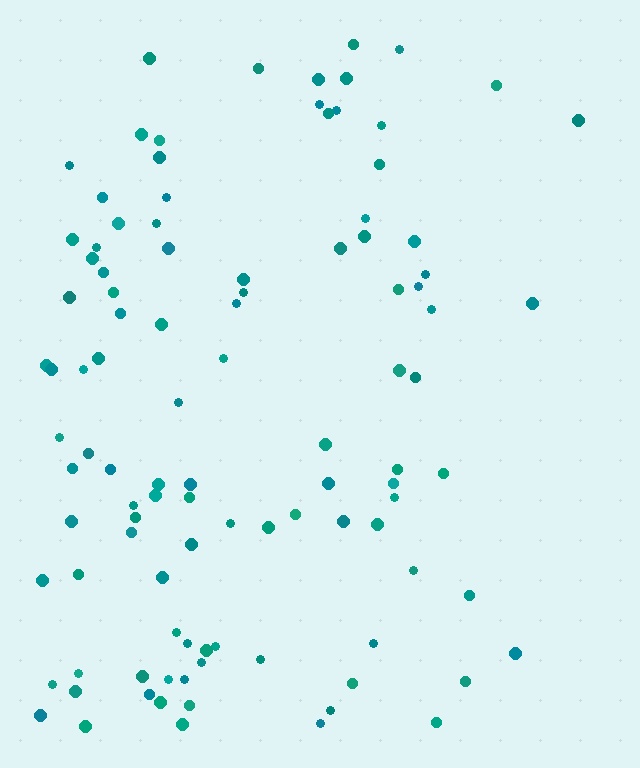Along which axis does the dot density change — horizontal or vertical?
Horizontal.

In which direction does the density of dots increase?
From right to left, with the left side densest.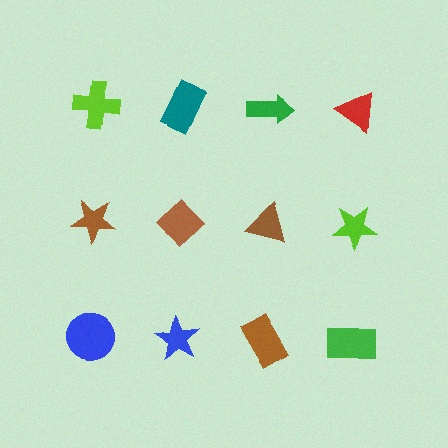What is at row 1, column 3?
A green arrow.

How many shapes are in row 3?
4 shapes.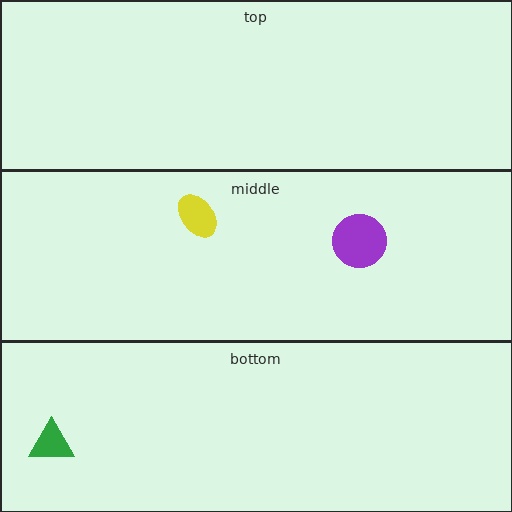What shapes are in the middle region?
The yellow ellipse, the purple circle.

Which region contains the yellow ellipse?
The middle region.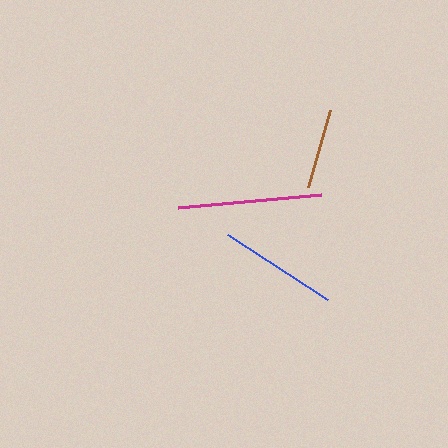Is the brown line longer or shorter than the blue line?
The blue line is longer than the brown line.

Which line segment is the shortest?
The brown line is the shortest at approximately 80 pixels.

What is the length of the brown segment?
The brown segment is approximately 80 pixels long.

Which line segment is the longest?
The magenta line is the longest at approximately 144 pixels.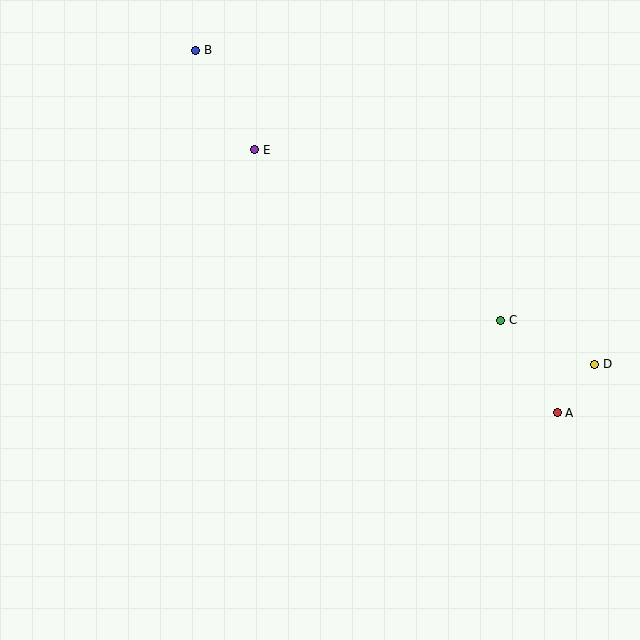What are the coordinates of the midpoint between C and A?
The midpoint between C and A is at (529, 367).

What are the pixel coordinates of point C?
Point C is at (501, 320).